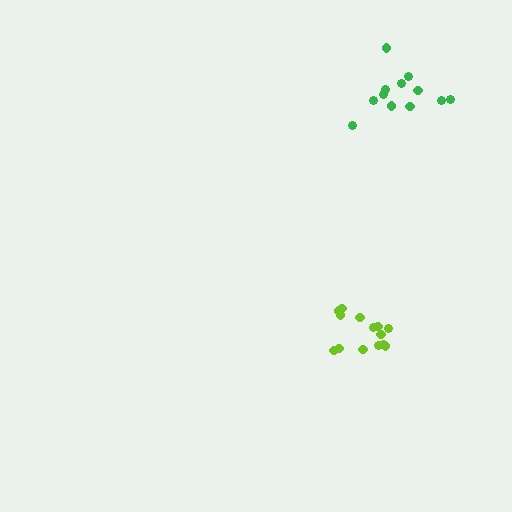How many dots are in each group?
Group 1: 14 dots, Group 2: 12 dots (26 total).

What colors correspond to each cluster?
The clusters are colored: lime, green.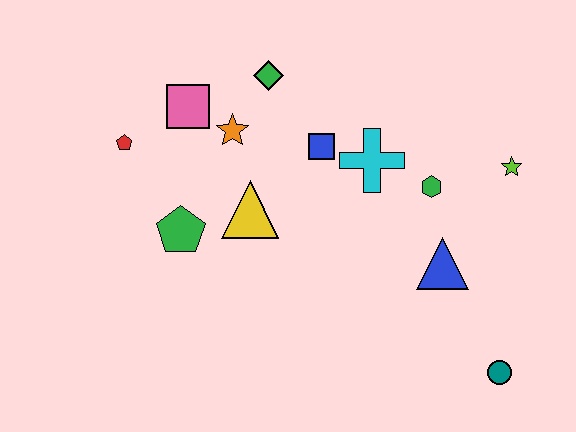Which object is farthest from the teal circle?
The red pentagon is farthest from the teal circle.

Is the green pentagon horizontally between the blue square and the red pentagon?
Yes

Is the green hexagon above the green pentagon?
Yes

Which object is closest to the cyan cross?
The blue square is closest to the cyan cross.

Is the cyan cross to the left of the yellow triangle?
No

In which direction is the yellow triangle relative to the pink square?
The yellow triangle is below the pink square.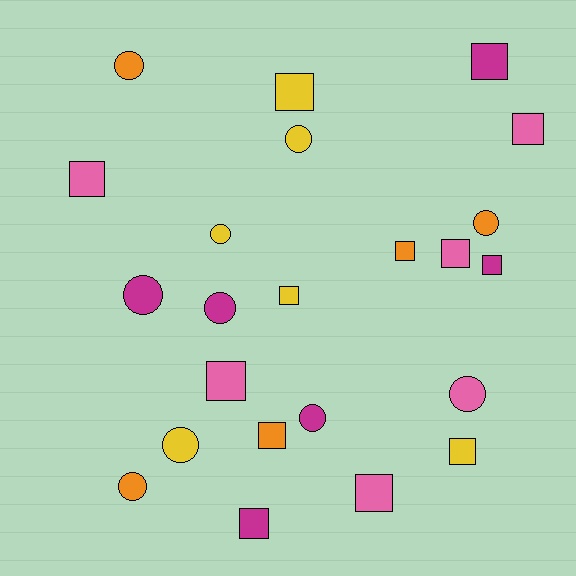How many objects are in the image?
There are 23 objects.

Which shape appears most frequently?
Square, with 13 objects.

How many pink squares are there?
There are 5 pink squares.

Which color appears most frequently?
Yellow, with 6 objects.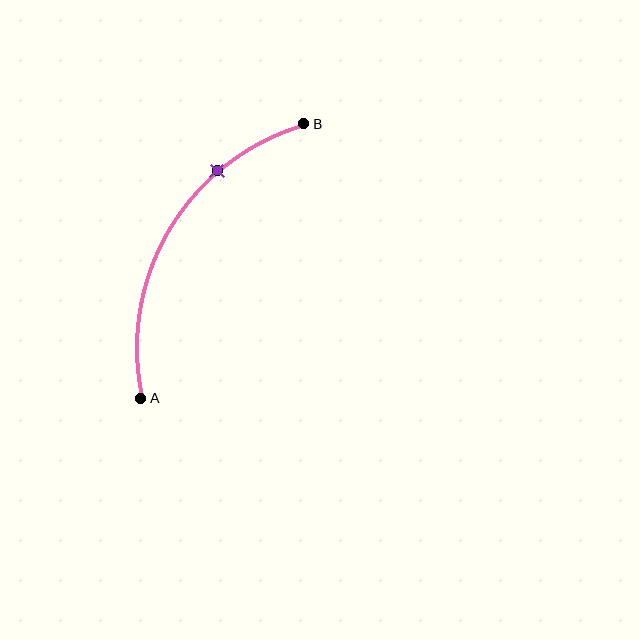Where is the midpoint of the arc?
The arc midpoint is the point on the curve farthest from the straight line joining A and B. It sits to the left of that line.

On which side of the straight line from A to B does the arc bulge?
The arc bulges to the left of the straight line connecting A and B.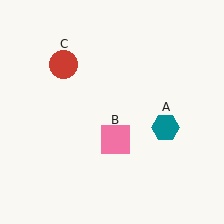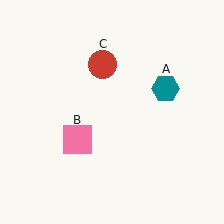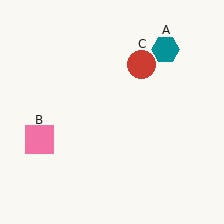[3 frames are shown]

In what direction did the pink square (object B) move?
The pink square (object B) moved left.